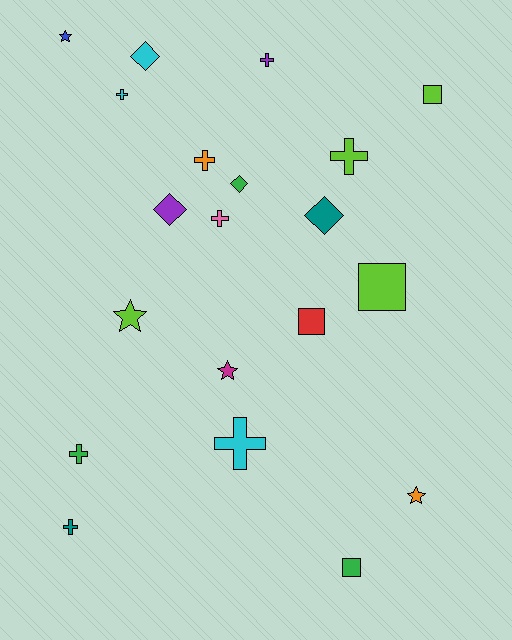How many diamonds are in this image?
There are 4 diamonds.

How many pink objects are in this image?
There is 1 pink object.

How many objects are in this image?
There are 20 objects.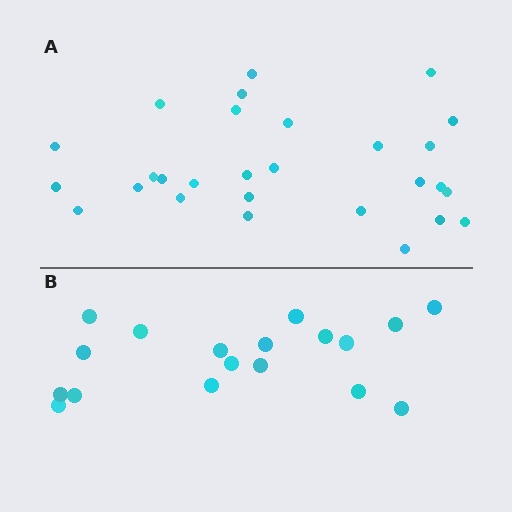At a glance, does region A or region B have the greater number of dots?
Region A (the top region) has more dots.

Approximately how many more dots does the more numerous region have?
Region A has roughly 10 or so more dots than region B.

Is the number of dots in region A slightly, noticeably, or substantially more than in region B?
Region A has substantially more. The ratio is roughly 1.6 to 1.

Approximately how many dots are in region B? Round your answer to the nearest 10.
About 20 dots. (The exact count is 18, which rounds to 20.)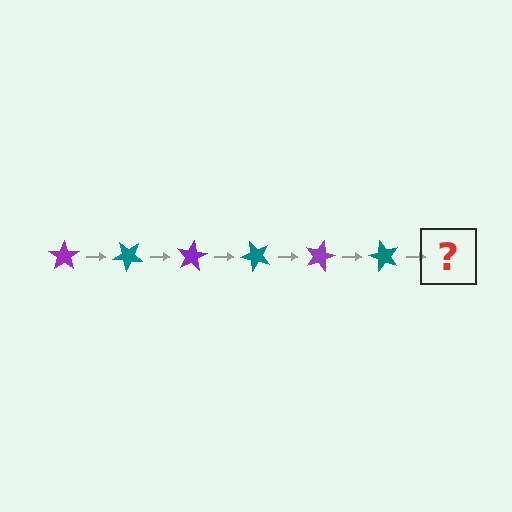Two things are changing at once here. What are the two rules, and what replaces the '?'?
The two rules are that it rotates 40 degrees each step and the color cycles through purple and teal. The '?' should be a purple star, rotated 240 degrees from the start.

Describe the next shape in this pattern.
It should be a purple star, rotated 240 degrees from the start.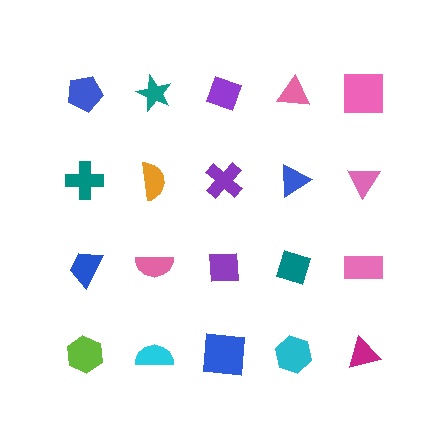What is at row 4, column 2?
A cyan semicircle.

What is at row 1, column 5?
A pink square.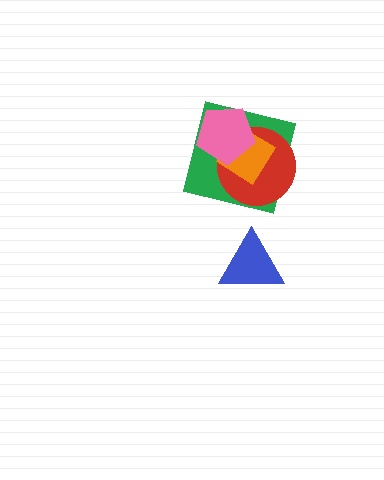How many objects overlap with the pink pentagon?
3 objects overlap with the pink pentagon.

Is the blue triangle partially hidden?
No, no other shape covers it.